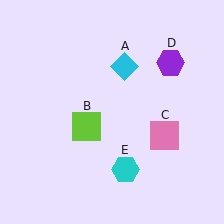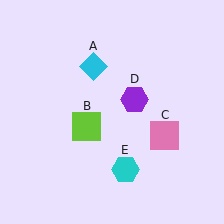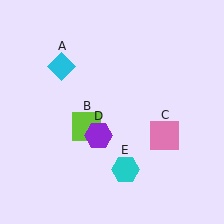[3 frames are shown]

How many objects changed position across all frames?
2 objects changed position: cyan diamond (object A), purple hexagon (object D).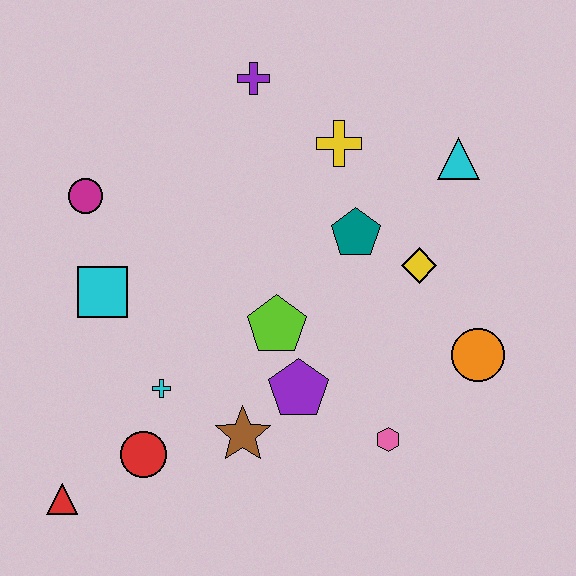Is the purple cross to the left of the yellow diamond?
Yes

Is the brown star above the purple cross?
No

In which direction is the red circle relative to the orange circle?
The red circle is to the left of the orange circle.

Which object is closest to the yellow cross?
The teal pentagon is closest to the yellow cross.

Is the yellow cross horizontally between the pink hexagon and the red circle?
Yes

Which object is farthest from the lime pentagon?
The red triangle is farthest from the lime pentagon.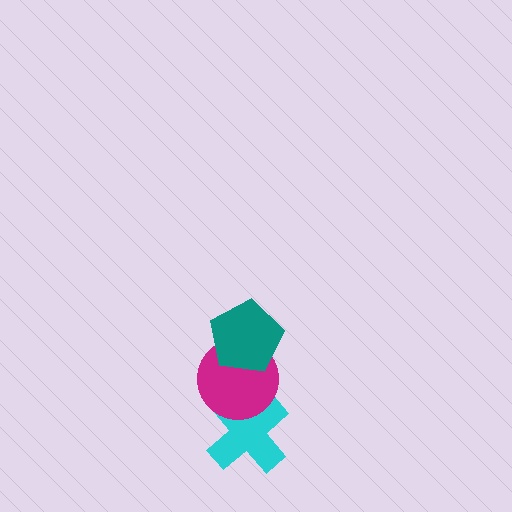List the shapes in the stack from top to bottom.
From top to bottom: the teal pentagon, the magenta circle, the cyan cross.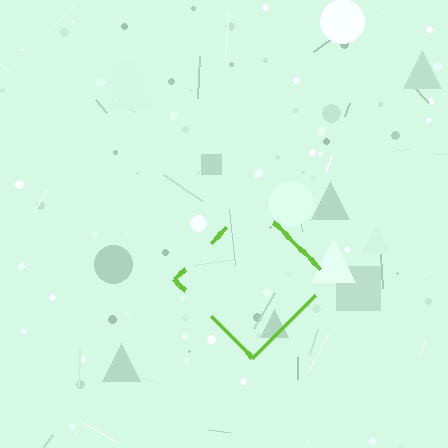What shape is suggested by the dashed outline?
The dashed outline suggests a diamond.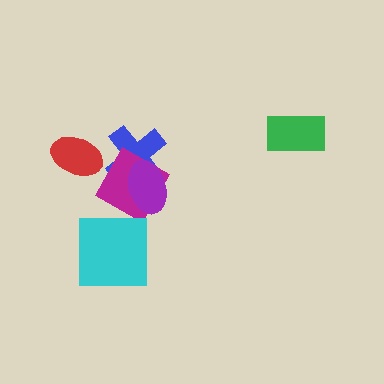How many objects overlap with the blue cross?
2 objects overlap with the blue cross.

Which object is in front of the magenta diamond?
The purple ellipse is in front of the magenta diamond.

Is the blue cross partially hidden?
Yes, it is partially covered by another shape.